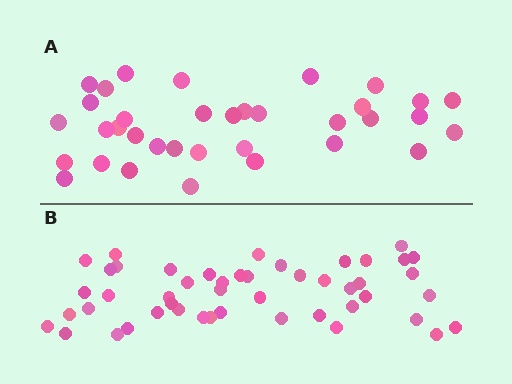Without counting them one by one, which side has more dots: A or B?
Region B (the bottom region) has more dots.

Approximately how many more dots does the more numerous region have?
Region B has approximately 15 more dots than region A.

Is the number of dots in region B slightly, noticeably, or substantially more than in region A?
Region B has noticeably more, but not dramatically so. The ratio is roughly 1.4 to 1.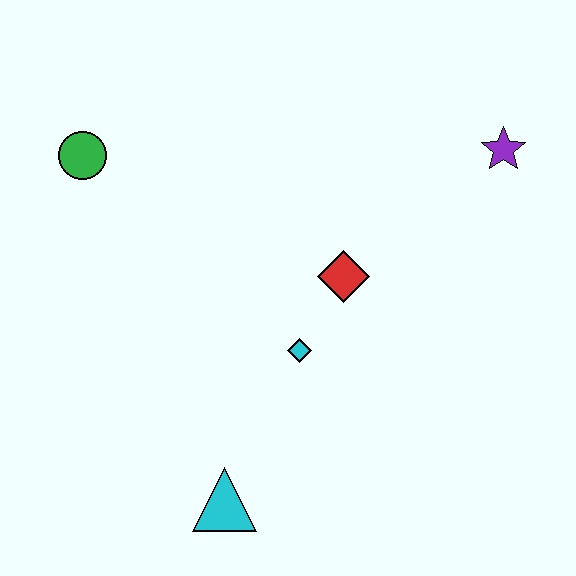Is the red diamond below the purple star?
Yes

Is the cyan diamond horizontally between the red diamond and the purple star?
No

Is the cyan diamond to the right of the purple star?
No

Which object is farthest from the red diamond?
The green circle is farthest from the red diamond.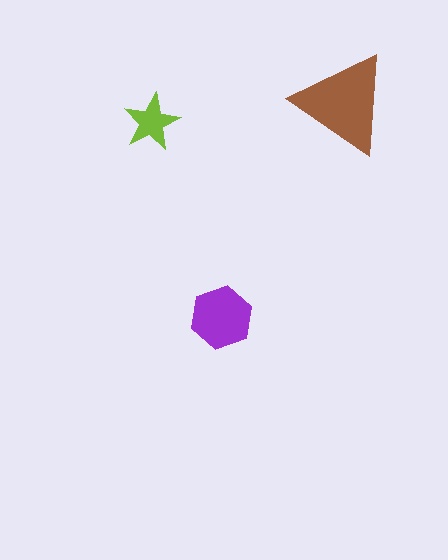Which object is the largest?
The brown triangle.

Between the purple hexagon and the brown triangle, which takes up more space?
The brown triangle.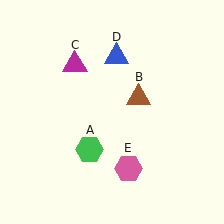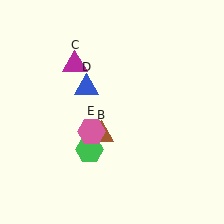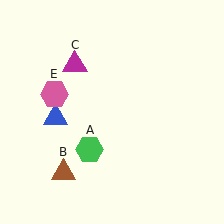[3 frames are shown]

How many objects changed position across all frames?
3 objects changed position: brown triangle (object B), blue triangle (object D), pink hexagon (object E).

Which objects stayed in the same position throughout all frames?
Green hexagon (object A) and magenta triangle (object C) remained stationary.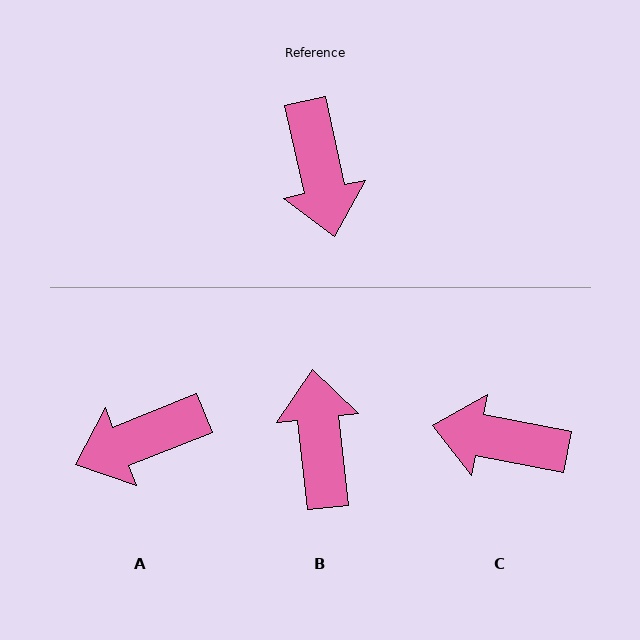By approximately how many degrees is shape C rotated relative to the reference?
Approximately 114 degrees clockwise.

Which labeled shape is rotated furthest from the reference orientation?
B, about 174 degrees away.